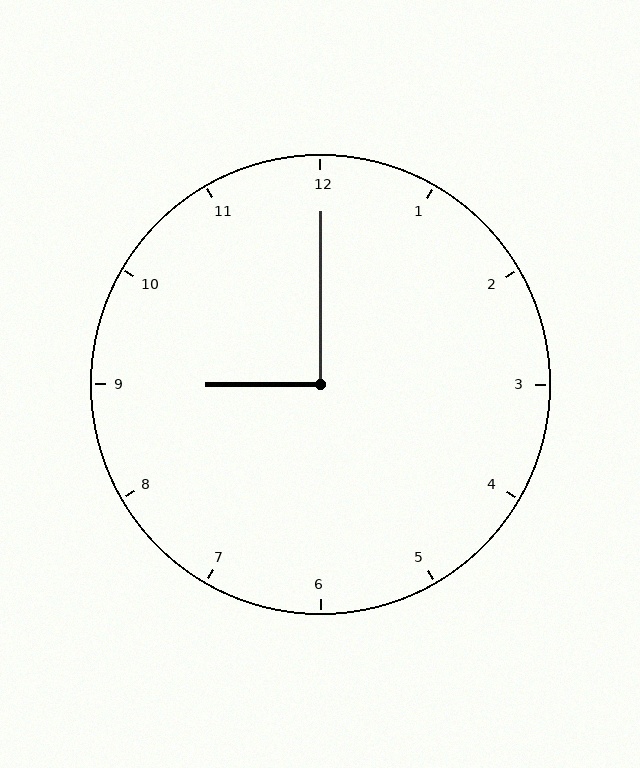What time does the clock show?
9:00.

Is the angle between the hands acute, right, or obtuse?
It is right.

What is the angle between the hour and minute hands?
Approximately 90 degrees.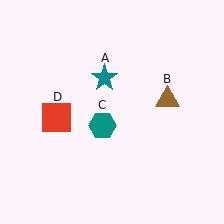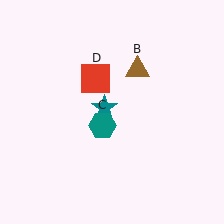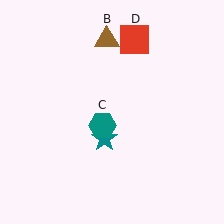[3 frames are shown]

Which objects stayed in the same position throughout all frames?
Teal hexagon (object C) remained stationary.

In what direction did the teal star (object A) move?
The teal star (object A) moved down.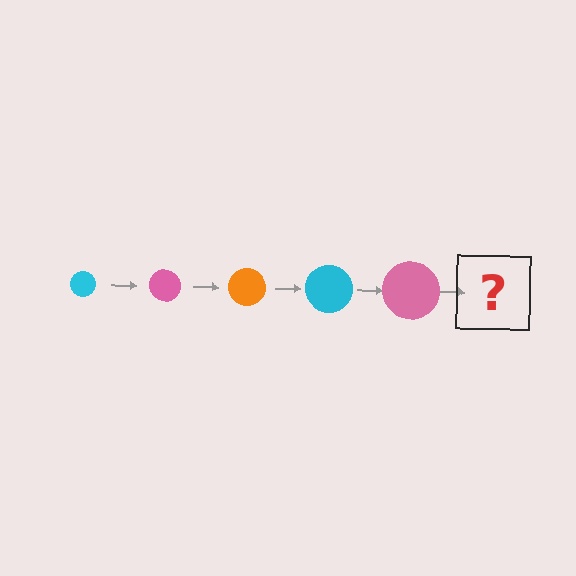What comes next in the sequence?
The next element should be an orange circle, larger than the previous one.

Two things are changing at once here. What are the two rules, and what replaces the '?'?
The two rules are that the circle grows larger each step and the color cycles through cyan, pink, and orange. The '?' should be an orange circle, larger than the previous one.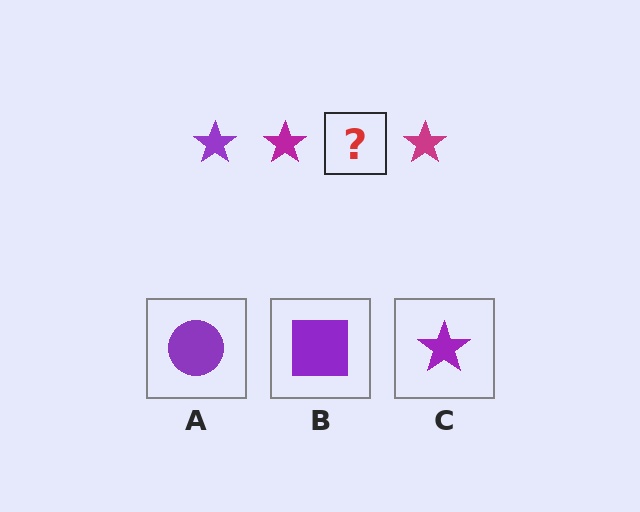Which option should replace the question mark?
Option C.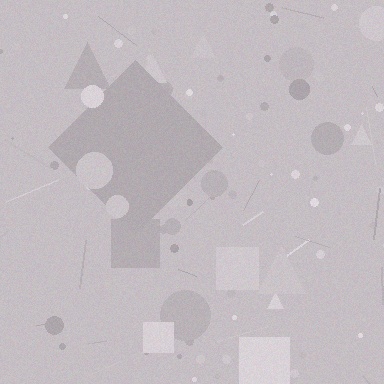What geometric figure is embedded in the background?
A diamond is embedded in the background.